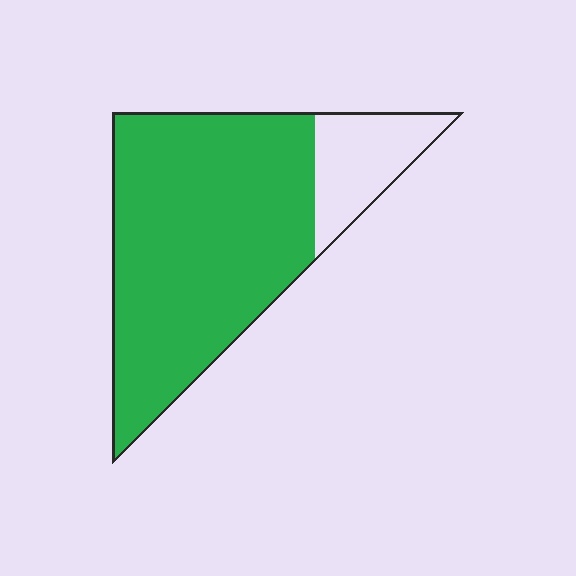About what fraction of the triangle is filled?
About five sixths (5/6).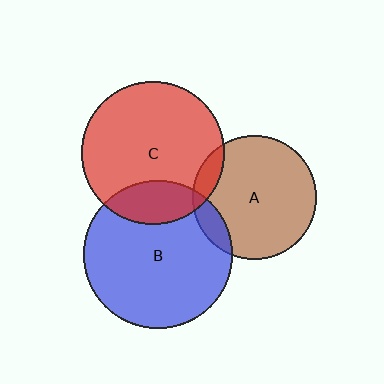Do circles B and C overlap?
Yes.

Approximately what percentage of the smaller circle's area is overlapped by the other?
Approximately 20%.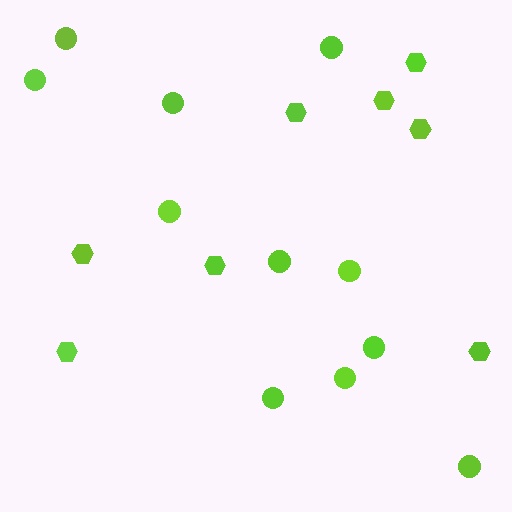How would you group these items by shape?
There are 2 groups: one group of circles (11) and one group of hexagons (8).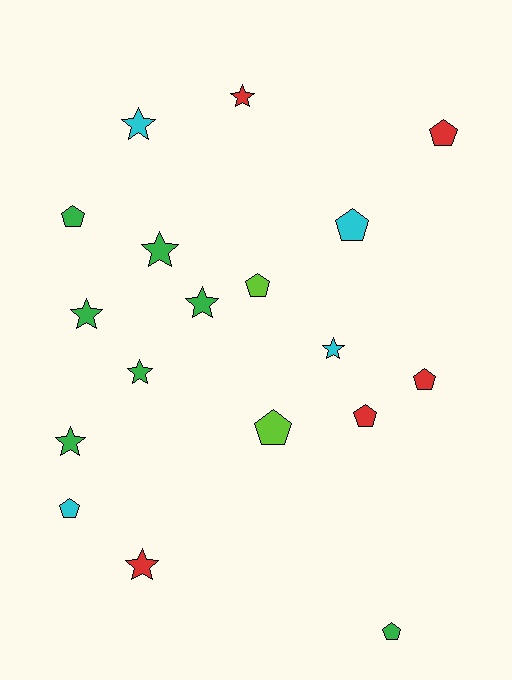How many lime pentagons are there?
There are 2 lime pentagons.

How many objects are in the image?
There are 18 objects.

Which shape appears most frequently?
Pentagon, with 9 objects.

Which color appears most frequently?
Green, with 7 objects.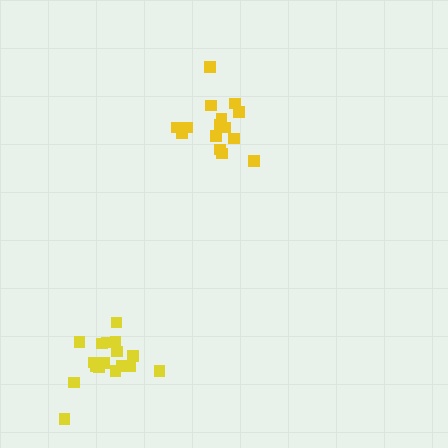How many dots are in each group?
Group 1: 17 dots, Group 2: 15 dots (32 total).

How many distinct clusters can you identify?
There are 2 distinct clusters.